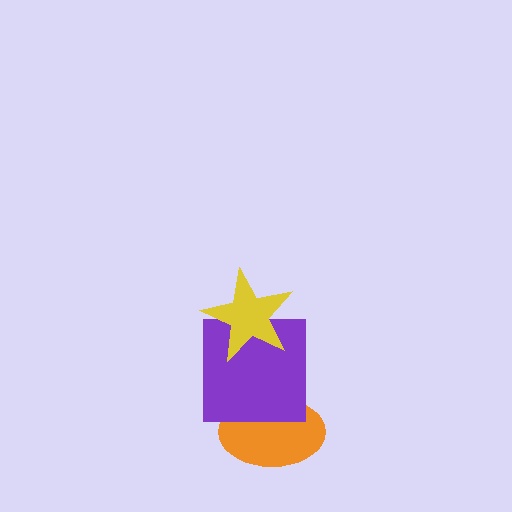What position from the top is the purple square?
The purple square is 2nd from the top.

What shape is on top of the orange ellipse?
The purple square is on top of the orange ellipse.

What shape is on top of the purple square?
The yellow star is on top of the purple square.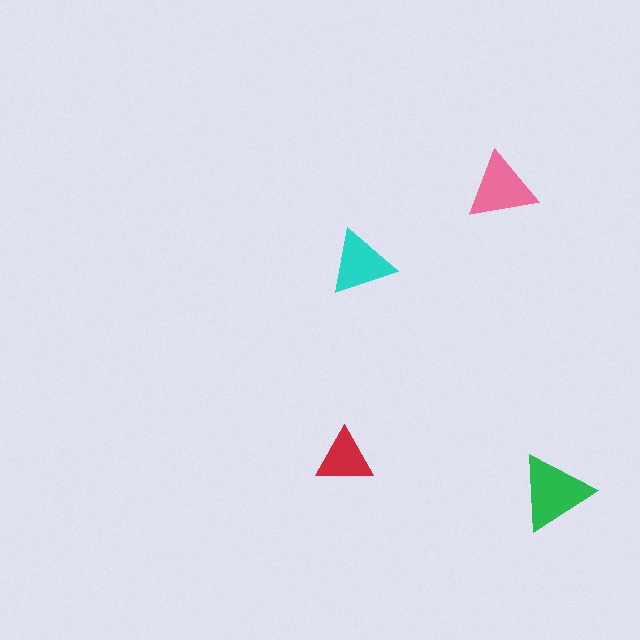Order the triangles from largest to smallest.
the green one, the pink one, the cyan one, the red one.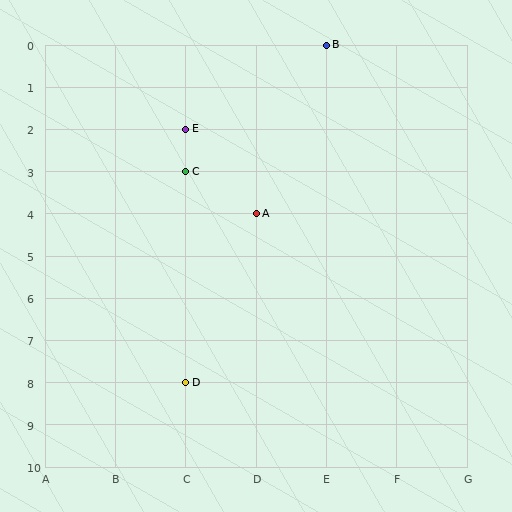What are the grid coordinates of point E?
Point E is at grid coordinates (C, 2).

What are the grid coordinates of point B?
Point B is at grid coordinates (E, 0).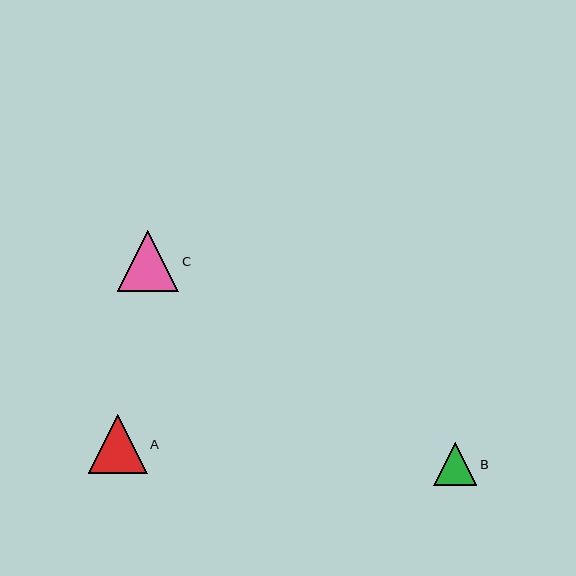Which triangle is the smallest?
Triangle B is the smallest with a size of approximately 43 pixels.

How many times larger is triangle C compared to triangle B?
Triangle C is approximately 1.4 times the size of triangle B.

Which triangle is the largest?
Triangle C is the largest with a size of approximately 61 pixels.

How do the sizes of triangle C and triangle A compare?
Triangle C and triangle A are approximately the same size.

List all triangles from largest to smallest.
From largest to smallest: C, A, B.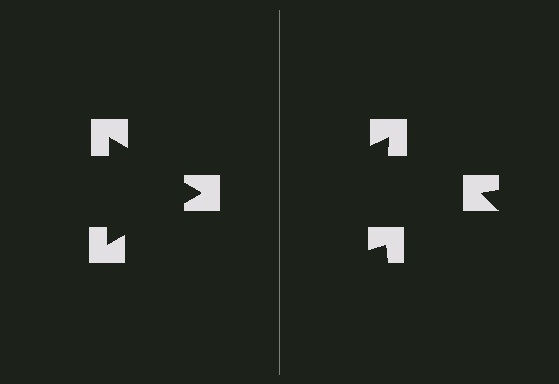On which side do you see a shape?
An illusory triangle appears on the left side. On the right side the wedge cuts are rotated, so no coherent shape forms.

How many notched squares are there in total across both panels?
6 — 3 on each side.